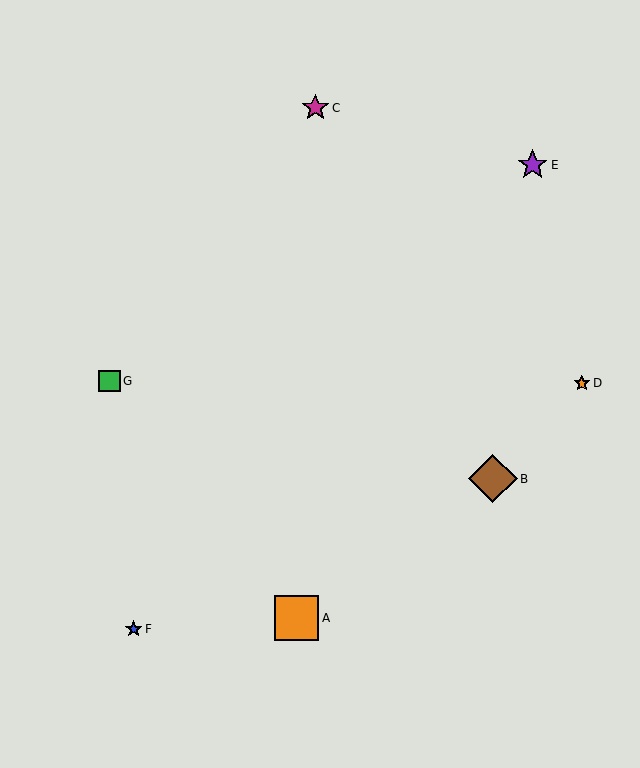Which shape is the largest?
The brown diamond (labeled B) is the largest.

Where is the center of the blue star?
The center of the blue star is at (134, 629).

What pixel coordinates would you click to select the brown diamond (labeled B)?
Click at (493, 479) to select the brown diamond B.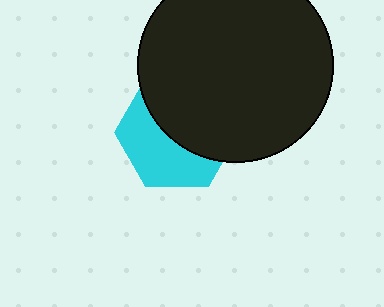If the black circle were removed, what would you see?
You would see the complete cyan hexagon.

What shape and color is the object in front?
The object in front is a black circle.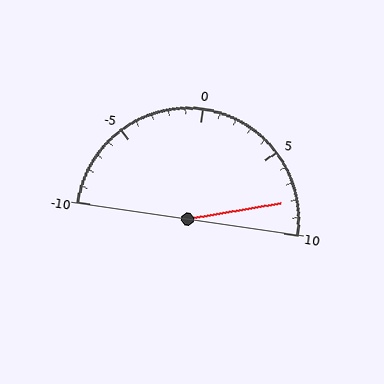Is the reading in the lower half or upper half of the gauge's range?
The reading is in the upper half of the range (-10 to 10).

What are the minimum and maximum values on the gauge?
The gauge ranges from -10 to 10.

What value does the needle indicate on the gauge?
The needle indicates approximately 8.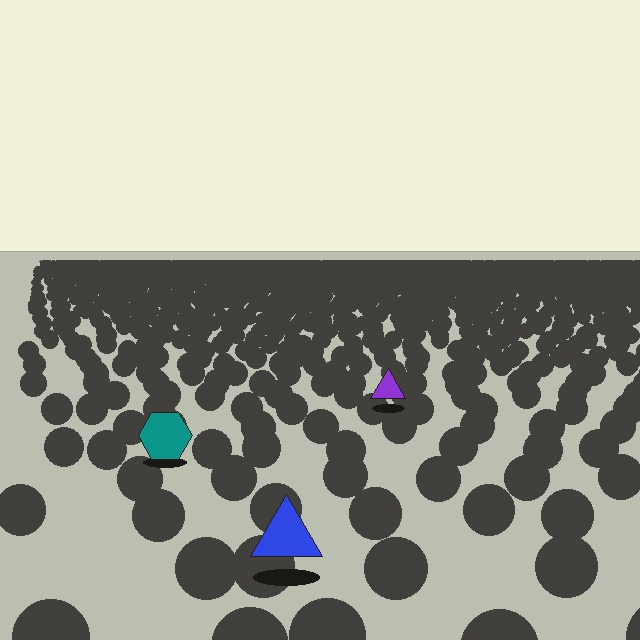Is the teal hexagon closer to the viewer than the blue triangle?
No. The blue triangle is closer — you can tell from the texture gradient: the ground texture is coarser near it.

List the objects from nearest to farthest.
From nearest to farthest: the blue triangle, the teal hexagon, the purple triangle.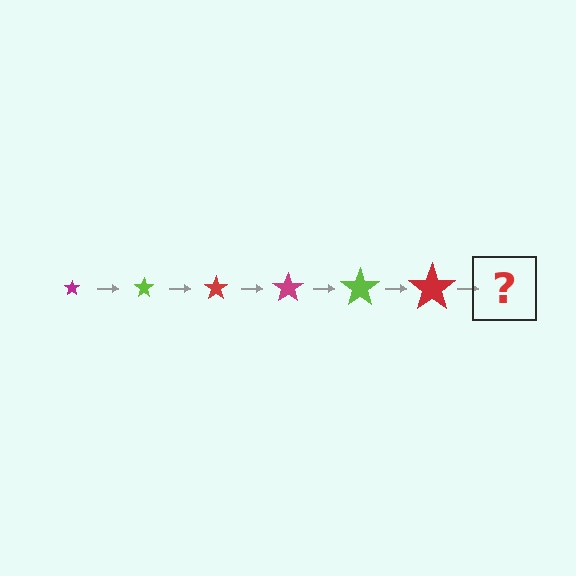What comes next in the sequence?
The next element should be a magenta star, larger than the previous one.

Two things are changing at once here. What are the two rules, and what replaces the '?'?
The two rules are that the star grows larger each step and the color cycles through magenta, lime, and red. The '?' should be a magenta star, larger than the previous one.